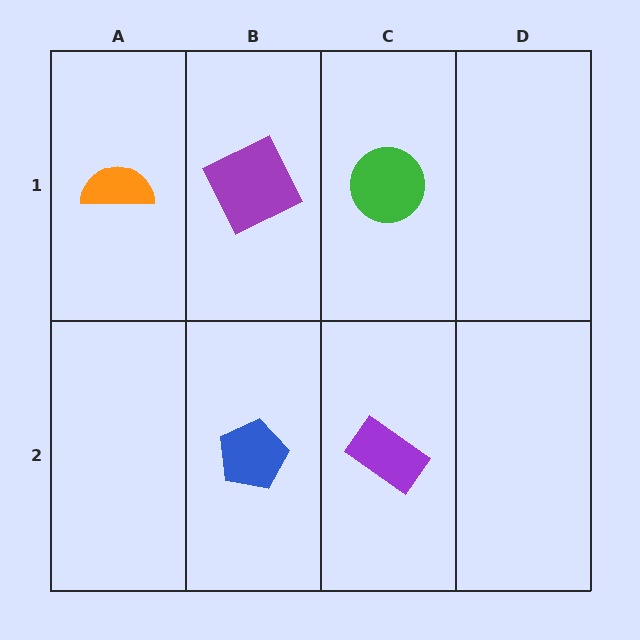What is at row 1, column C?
A green circle.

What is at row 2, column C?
A purple rectangle.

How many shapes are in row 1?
3 shapes.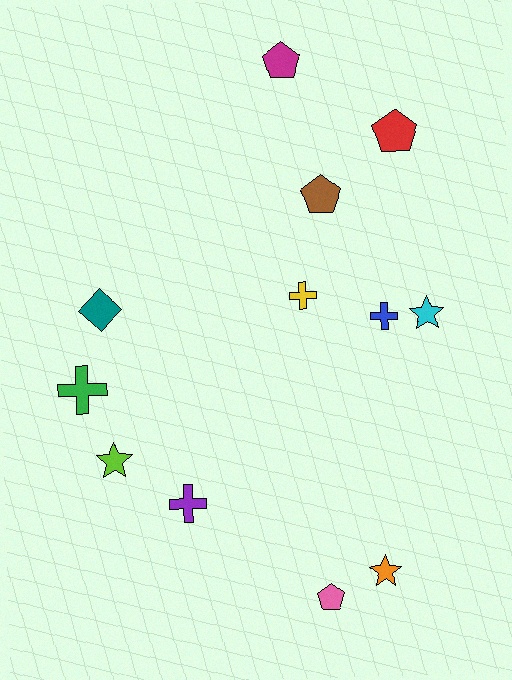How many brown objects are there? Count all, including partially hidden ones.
There is 1 brown object.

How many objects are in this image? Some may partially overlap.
There are 12 objects.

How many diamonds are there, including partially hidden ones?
There is 1 diamond.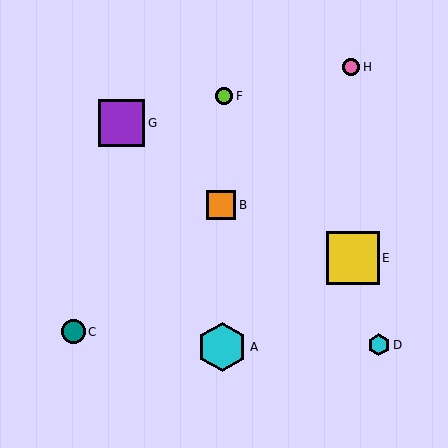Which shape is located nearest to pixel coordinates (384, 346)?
The cyan hexagon (labeled D) at (379, 345) is nearest to that location.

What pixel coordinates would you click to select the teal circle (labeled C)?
Click at (73, 332) to select the teal circle C.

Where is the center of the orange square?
The center of the orange square is at (221, 205).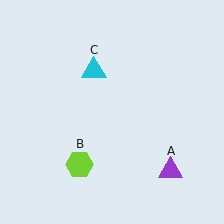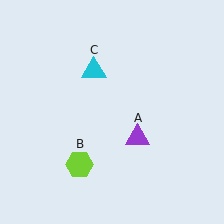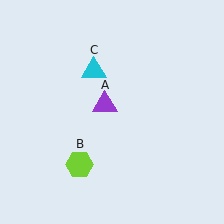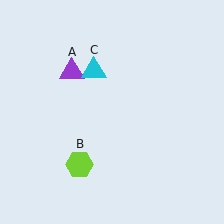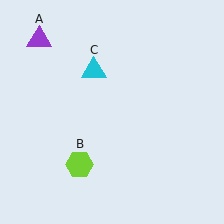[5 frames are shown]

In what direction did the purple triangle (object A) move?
The purple triangle (object A) moved up and to the left.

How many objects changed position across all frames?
1 object changed position: purple triangle (object A).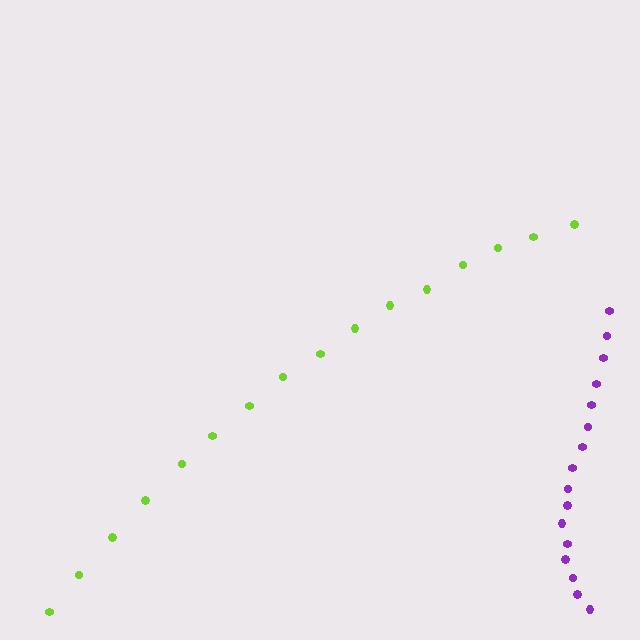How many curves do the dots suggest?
There are 2 distinct paths.